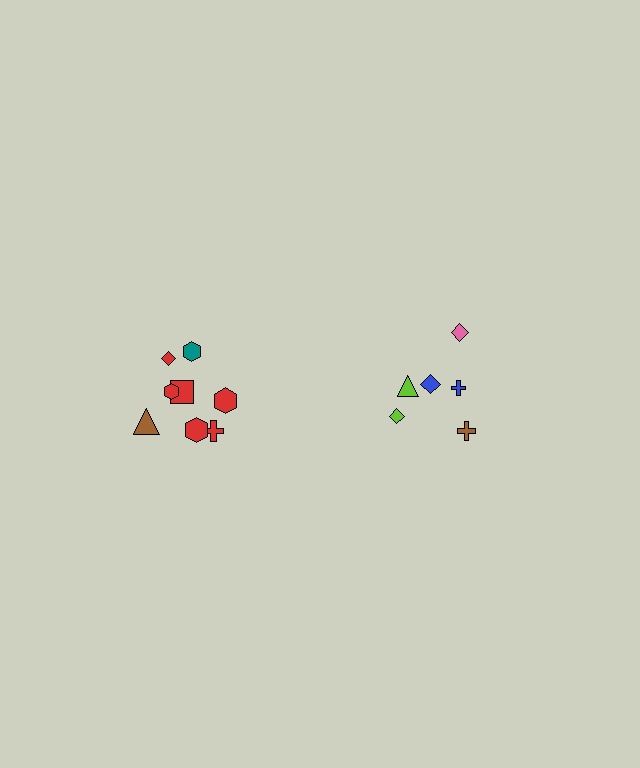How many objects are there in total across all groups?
There are 14 objects.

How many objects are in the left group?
There are 8 objects.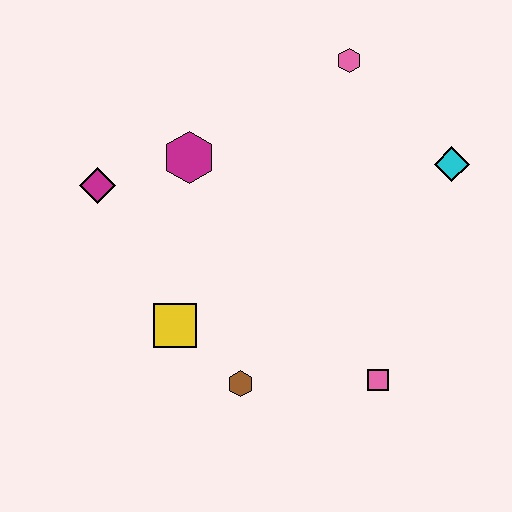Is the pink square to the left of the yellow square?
No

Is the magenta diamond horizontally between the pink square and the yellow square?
No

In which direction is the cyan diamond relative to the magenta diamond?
The cyan diamond is to the right of the magenta diamond.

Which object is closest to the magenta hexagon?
The magenta diamond is closest to the magenta hexagon.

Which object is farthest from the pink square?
The magenta diamond is farthest from the pink square.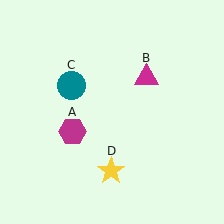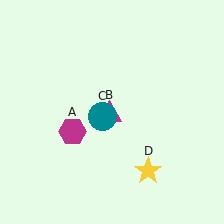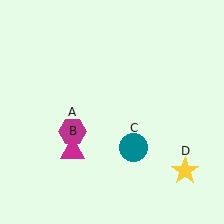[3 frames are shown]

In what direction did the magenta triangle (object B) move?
The magenta triangle (object B) moved down and to the left.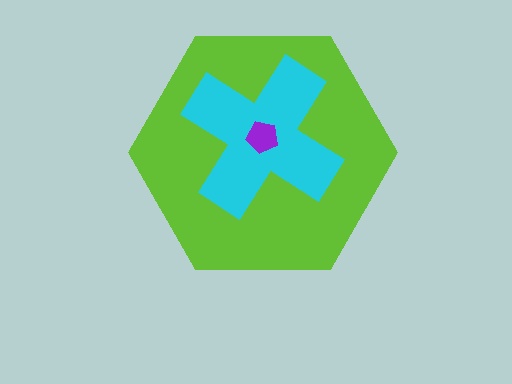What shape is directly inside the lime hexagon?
The cyan cross.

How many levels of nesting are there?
3.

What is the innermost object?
The purple pentagon.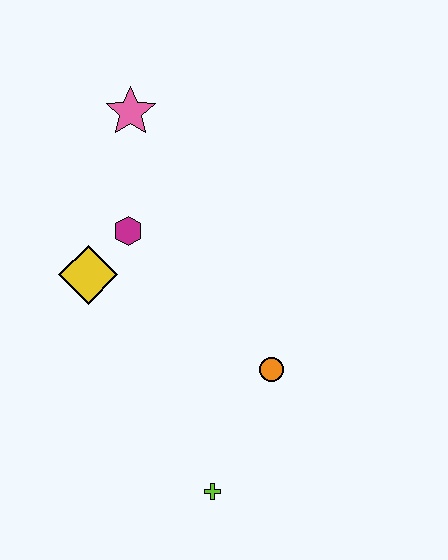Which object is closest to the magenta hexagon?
The yellow diamond is closest to the magenta hexagon.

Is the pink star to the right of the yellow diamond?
Yes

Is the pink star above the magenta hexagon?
Yes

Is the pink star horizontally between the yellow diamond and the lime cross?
Yes